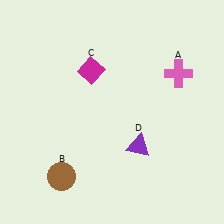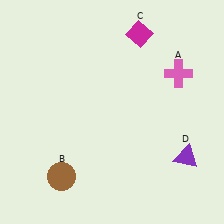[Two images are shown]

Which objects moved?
The objects that moved are: the magenta diamond (C), the purple triangle (D).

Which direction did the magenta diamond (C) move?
The magenta diamond (C) moved right.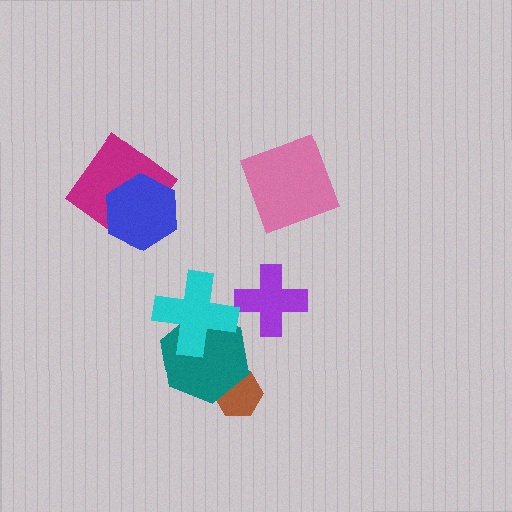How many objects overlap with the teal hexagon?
2 objects overlap with the teal hexagon.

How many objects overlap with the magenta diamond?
1 object overlaps with the magenta diamond.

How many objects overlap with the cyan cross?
1 object overlaps with the cyan cross.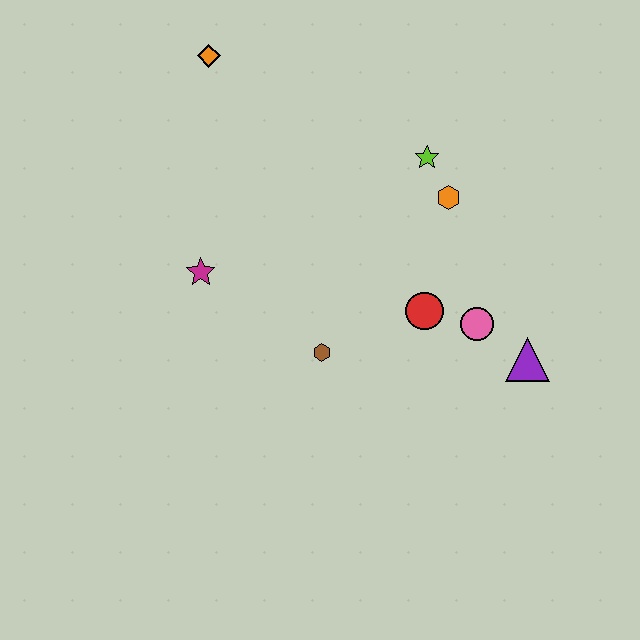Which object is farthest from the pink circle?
The orange diamond is farthest from the pink circle.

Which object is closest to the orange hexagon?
The lime star is closest to the orange hexagon.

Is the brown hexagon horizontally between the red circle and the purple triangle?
No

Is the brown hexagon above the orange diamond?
No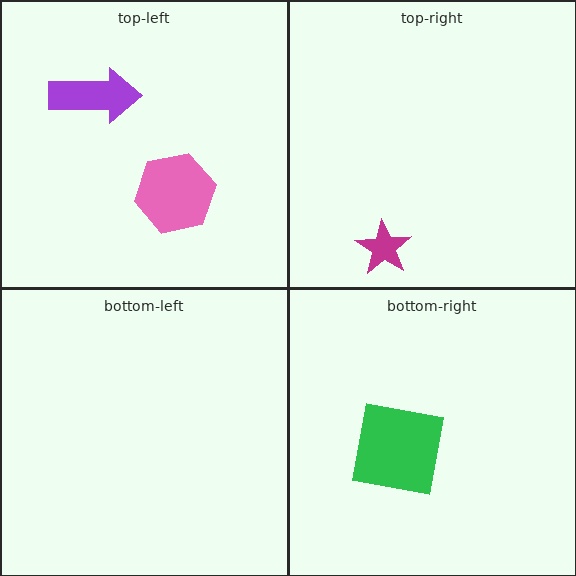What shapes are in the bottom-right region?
The green square.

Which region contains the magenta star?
The top-right region.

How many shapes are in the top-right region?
1.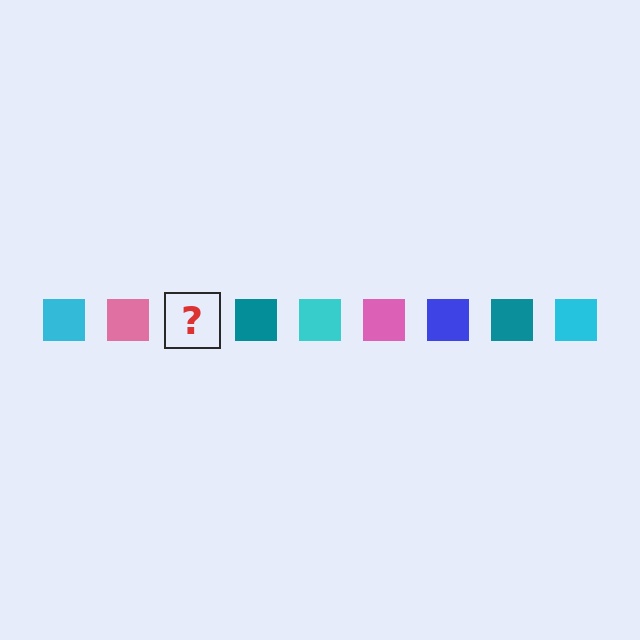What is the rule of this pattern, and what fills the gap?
The rule is that the pattern cycles through cyan, pink, blue, teal squares. The gap should be filled with a blue square.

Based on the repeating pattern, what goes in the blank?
The blank should be a blue square.